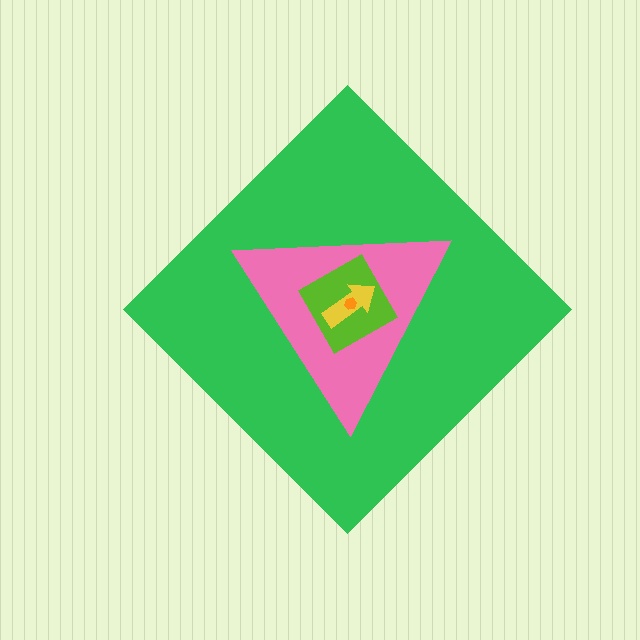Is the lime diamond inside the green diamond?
Yes.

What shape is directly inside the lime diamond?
The yellow arrow.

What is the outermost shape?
The green diamond.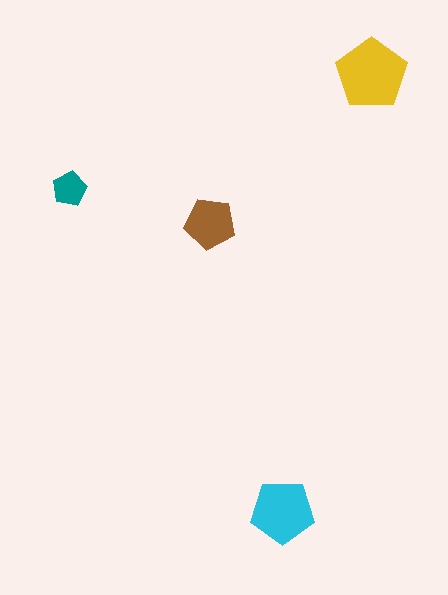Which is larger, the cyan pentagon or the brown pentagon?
The cyan one.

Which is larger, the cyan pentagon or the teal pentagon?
The cyan one.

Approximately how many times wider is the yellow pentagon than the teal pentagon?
About 2 times wider.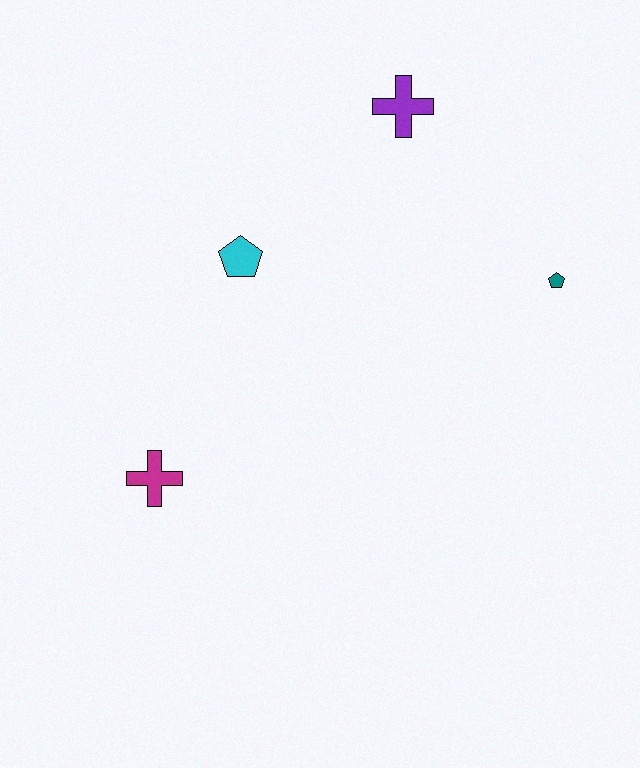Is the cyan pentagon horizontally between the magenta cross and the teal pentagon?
Yes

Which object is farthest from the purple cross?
The magenta cross is farthest from the purple cross.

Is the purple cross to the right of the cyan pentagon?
Yes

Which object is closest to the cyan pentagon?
The purple cross is closest to the cyan pentagon.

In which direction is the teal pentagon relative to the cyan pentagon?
The teal pentagon is to the right of the cyan pentagon.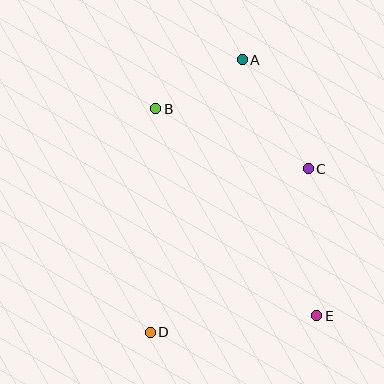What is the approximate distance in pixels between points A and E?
The distance between A and E is approximately 267 pixels.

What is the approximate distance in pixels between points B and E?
The distance between B and E is approximately 262 pixels.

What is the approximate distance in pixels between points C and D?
The distance between C and D is approximately 228 pixels.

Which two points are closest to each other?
Points A and B are closest to each other.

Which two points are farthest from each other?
Points A and D are farthest from each other.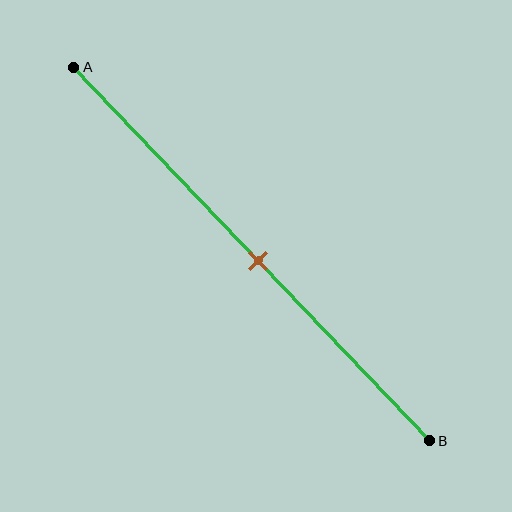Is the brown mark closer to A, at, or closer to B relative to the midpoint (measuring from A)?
The brown mark is approximately at the midpoint of segment AB.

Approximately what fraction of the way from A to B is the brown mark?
The brown mark is approximately 50% of the way from A to B.